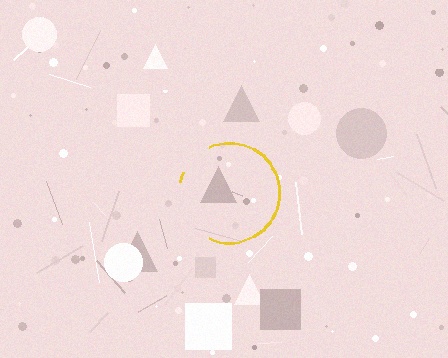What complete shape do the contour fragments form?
The contour fragments form a circle.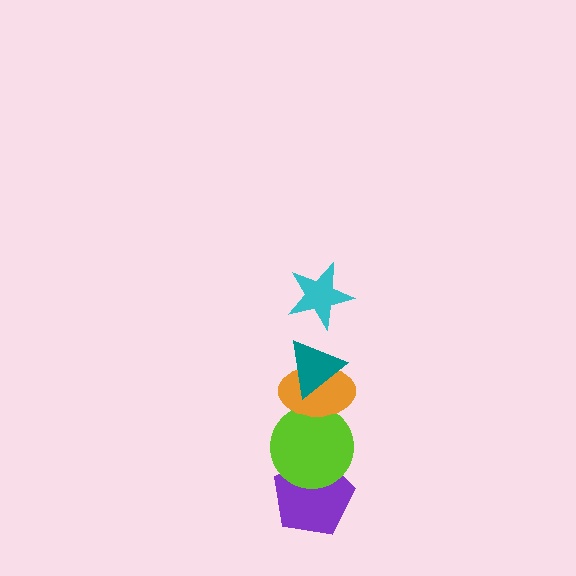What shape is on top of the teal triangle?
The cyan star is on top of the teal triangle.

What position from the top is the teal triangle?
The teal triangle is 2nd from the top.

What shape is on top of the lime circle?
The orange ellipse is on top of the lime circle.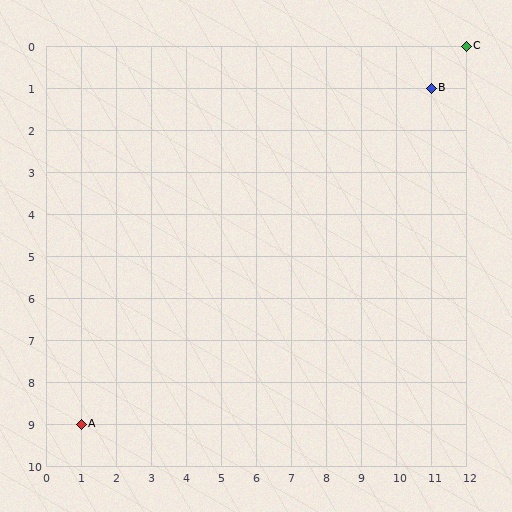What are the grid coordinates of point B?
Point B is at grid coordinates (11, 1).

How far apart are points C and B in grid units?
Points C and B are 1 column and 1 row apart (about 1.4 grid units diagonally).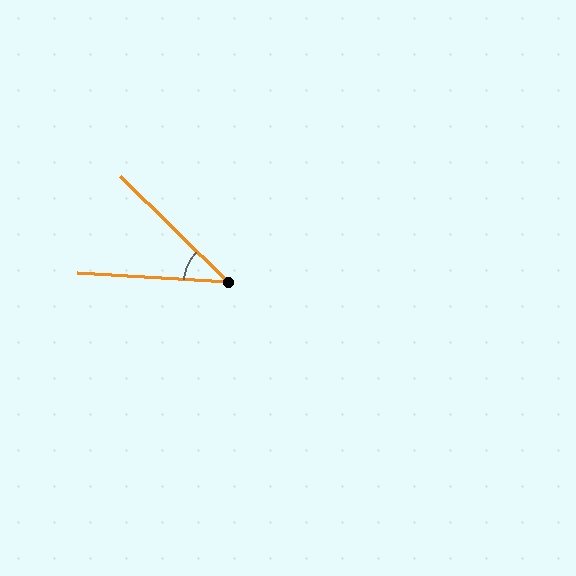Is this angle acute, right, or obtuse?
It is acute.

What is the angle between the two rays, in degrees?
Approximately 41 degrees.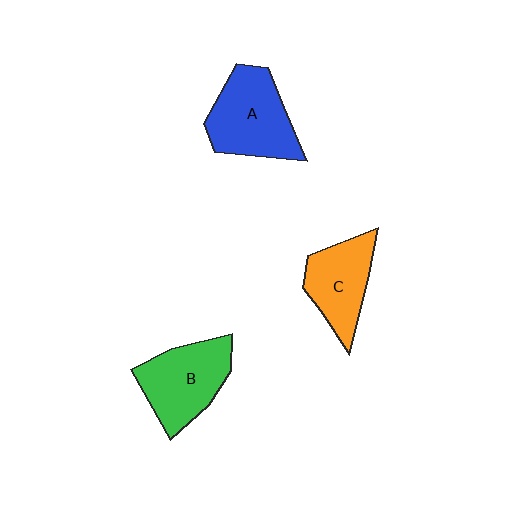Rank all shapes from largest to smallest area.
From largest to smallest: A (blue), B (green), C (orange).